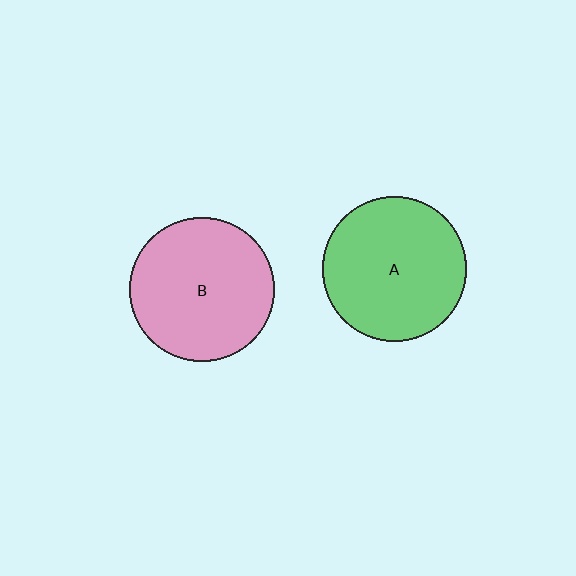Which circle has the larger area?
Circle B (pink).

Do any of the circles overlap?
No, none of the circles overlap.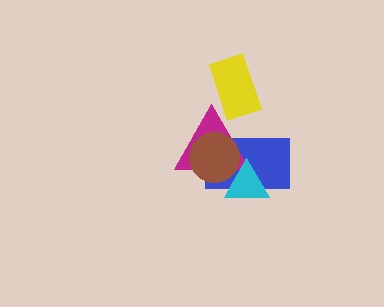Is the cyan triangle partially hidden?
Yes, it is partially covered by another shape.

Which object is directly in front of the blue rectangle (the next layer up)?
The magenta triangle is directly in front of the blue rectangle.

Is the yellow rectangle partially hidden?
Yes, it is partially covered by another shape.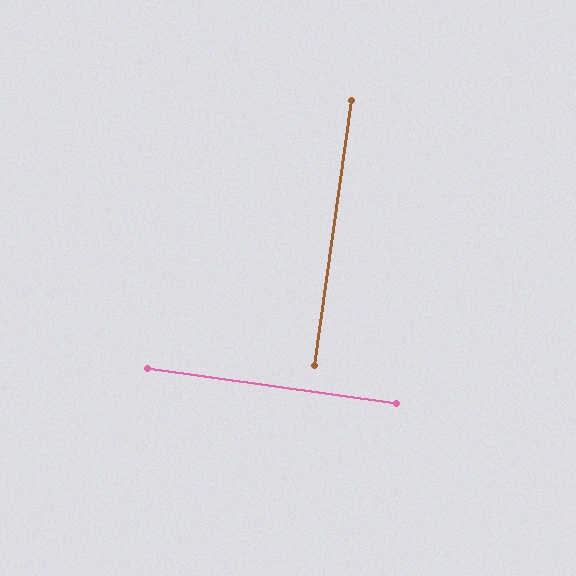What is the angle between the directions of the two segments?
Approximately 90 degrees.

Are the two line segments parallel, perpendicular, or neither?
Perpendicular — they meet at approximately 90°.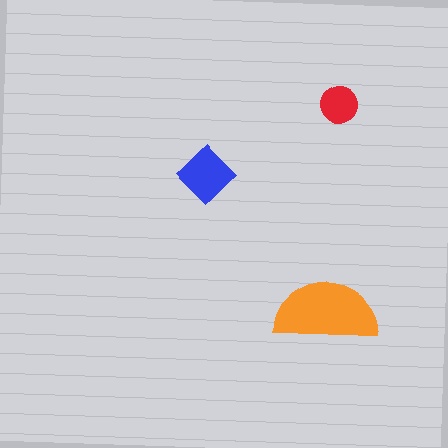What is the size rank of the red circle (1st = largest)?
3rd.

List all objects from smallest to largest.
The red circle, the blue diamond, the orange semicircle.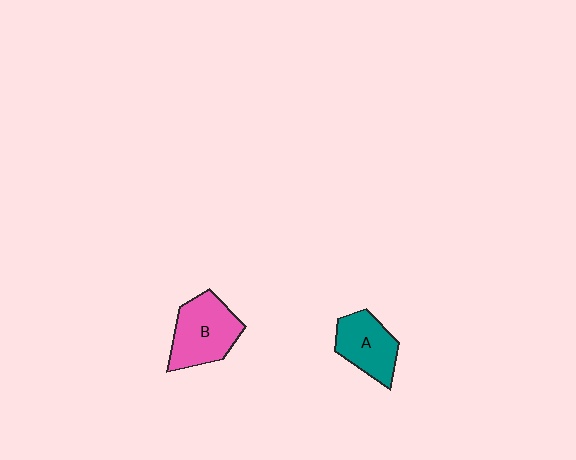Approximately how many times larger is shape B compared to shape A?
Approximately 1.2 times.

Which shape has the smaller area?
Shape A (teal).